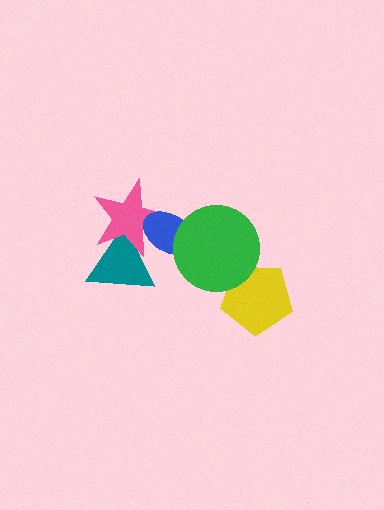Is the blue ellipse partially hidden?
Yes, it is partially covered by another shape.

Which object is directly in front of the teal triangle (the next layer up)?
The pink star is directly in front of the teal triangle.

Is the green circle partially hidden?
No, no other shape covers it.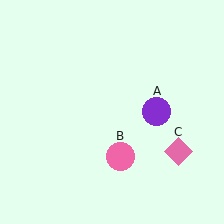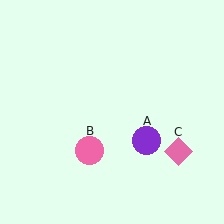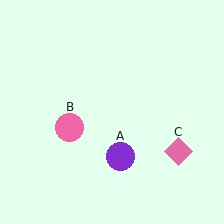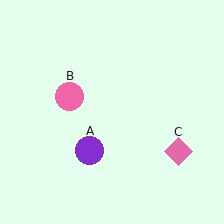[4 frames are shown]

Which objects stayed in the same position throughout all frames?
Pink diamond (object C) remained stationary.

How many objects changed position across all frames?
2 objects changed position: purple circle (object A), pink circle (object B).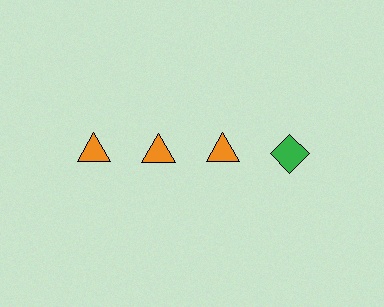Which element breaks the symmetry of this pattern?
The green diamond in the top row, second from right column breaks the symmetry. All other shapes are orange triangles.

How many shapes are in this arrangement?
There are 4 shapes arranged in a grid pattern.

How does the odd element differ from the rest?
It differs in both color (green instead of orange) and shape (diamond instead of triangle).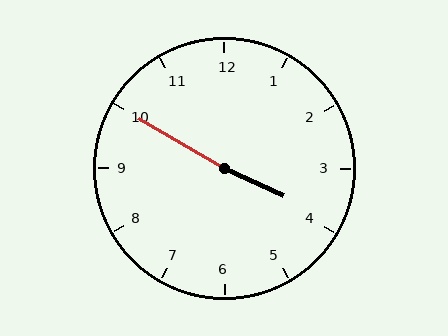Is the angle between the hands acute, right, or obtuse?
It is obtuse.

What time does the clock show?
3:50.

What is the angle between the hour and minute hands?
Approximately 175 degrees.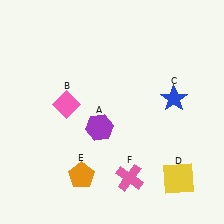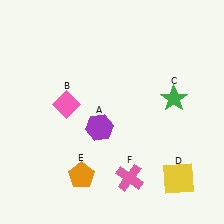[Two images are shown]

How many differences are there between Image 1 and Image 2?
There is 1 difference between the two images.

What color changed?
The star (C) changed from blue in Image 1 to green in Image 2.